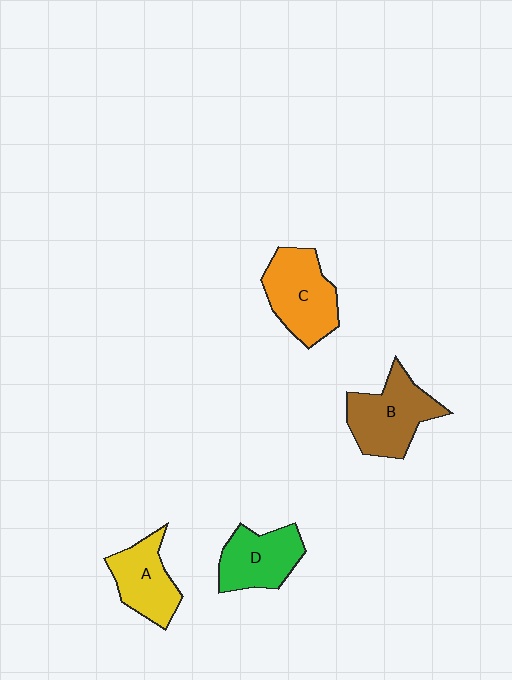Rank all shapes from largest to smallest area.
From largest to smallest: B (brown), C (orange), D (green), A (yellow).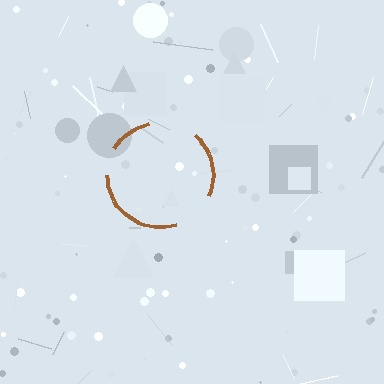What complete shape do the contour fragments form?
The contour fragments form a circle.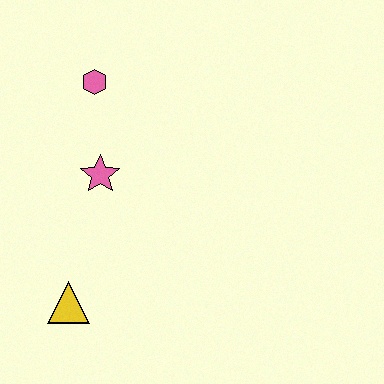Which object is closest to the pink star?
The pink hexagon is closest to the pink star.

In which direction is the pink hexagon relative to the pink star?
The pink hexagon is above the pink star.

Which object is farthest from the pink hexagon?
The yellow triangle is farthest from the pink hexagon.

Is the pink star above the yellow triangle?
Yes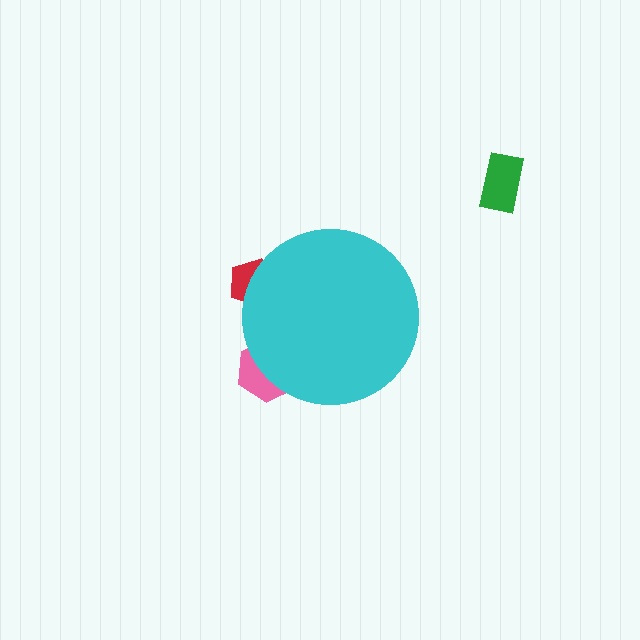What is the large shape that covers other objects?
A cyan circle.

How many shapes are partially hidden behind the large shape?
2 shapes are partially hidden.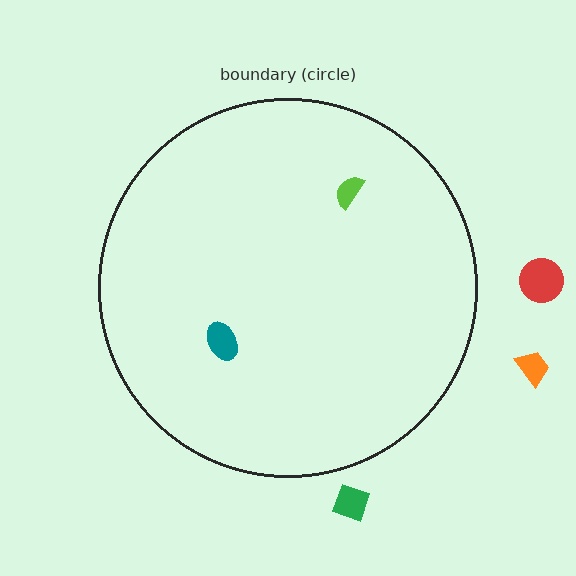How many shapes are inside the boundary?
2 inside, 3 outside.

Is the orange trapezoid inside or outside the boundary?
Outside.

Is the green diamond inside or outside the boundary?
Outside.